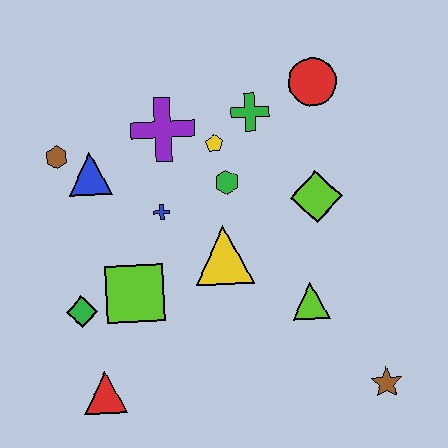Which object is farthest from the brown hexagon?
The brown star is farthest from the brown hexagon.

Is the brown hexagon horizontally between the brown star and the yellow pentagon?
No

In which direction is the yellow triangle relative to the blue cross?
The yellow triangle is to the right of the blue cross.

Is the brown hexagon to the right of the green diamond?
No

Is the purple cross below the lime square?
No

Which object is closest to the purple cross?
The yellow pentagon is closest to the purple cross.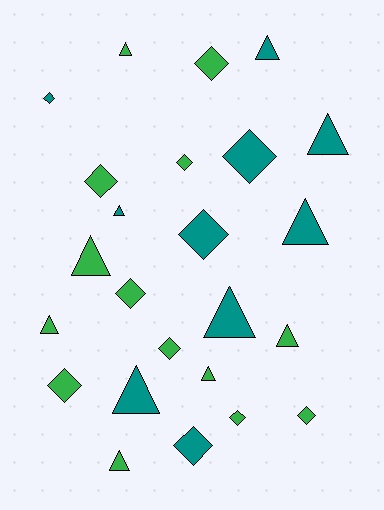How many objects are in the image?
There are 24 objects.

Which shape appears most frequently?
Diamond, with 12 objects.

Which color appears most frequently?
Green, with 14 objects.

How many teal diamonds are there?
There are 4 teal diamonds.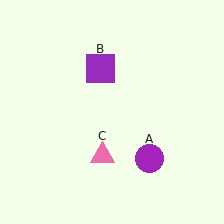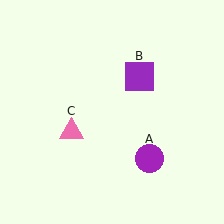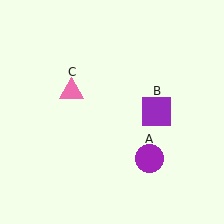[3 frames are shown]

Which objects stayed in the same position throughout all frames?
Purple circle (object A) remained stationary.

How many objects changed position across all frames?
2 objects changed position: purple square (object B), pink triangle (object C).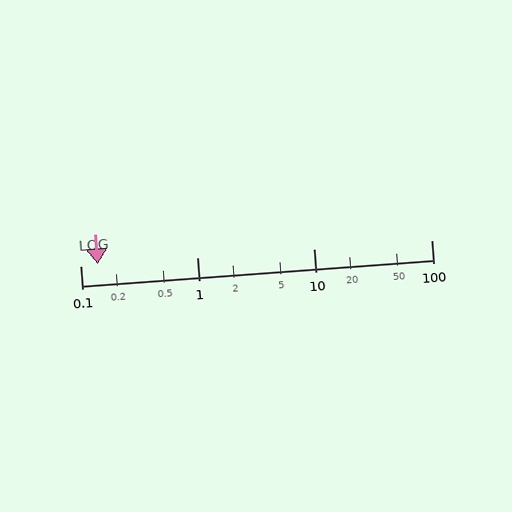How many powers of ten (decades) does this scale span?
The scale spans 3 decades, from 0.1 to 100.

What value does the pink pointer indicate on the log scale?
The pointer indicates approximately 0.14.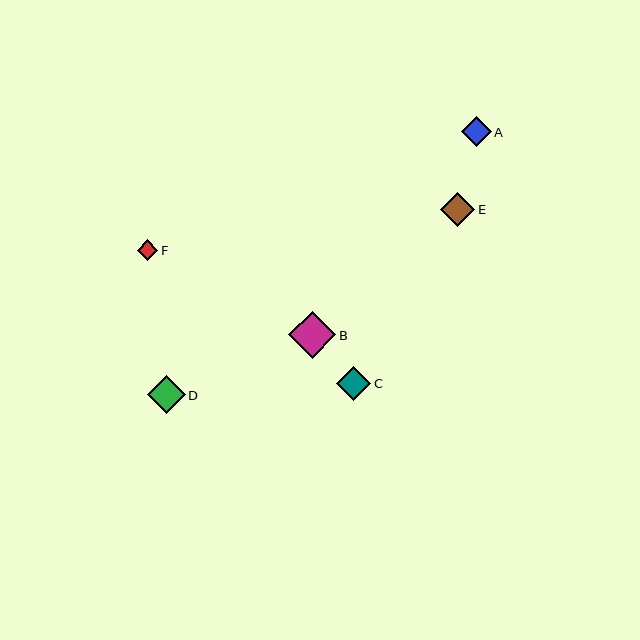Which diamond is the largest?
Diamond B is the largest with a size of approximately 47 pixels.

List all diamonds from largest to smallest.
From largest to smallest: B, D, E, C, A, F.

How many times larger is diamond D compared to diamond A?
Diamond D is approximately 1.3 times the size of diamond A.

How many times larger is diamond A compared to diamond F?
Diamond A is approximately 1.5 times the size of diamond F.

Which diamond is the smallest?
Diamond F is the smallest with a size of approximately 21 pixels.